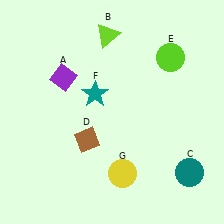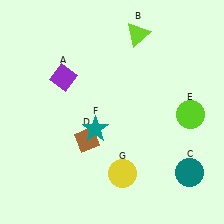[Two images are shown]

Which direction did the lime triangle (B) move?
The lime triangle (B) moved right.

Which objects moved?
The objects that moved are: the lime triangle (B), the lime circle (E), the teal star (F).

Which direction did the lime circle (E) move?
The lime circle (E) moved down.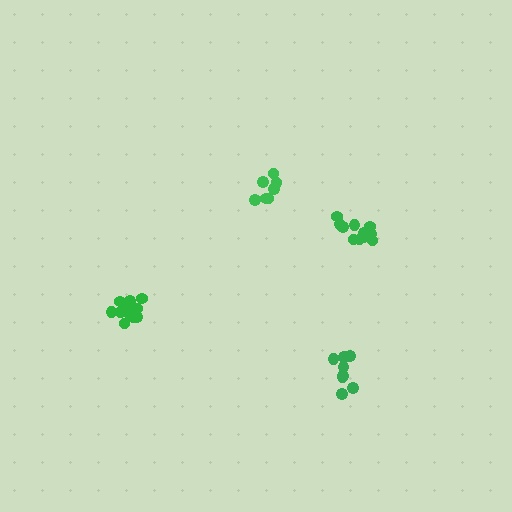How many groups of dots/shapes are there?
There are 4 groups.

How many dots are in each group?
Group 1: 12 dots, Group 2: 8 dots, Group 3: 11 dots, Group 4: 8 dots (39 total).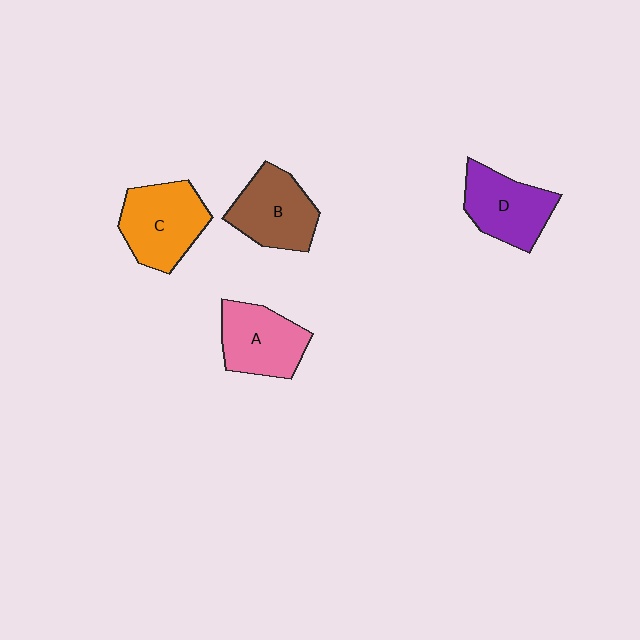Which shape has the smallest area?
Shape A (pink).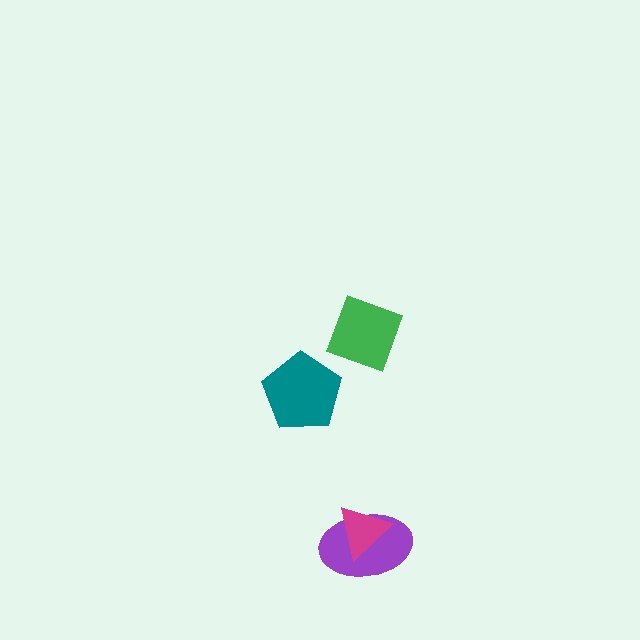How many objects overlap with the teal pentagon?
0 objects overlap with the teal pentagon.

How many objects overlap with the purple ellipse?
1 object overlaps with the purple ellipse.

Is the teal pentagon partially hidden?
No, no other shape covers it.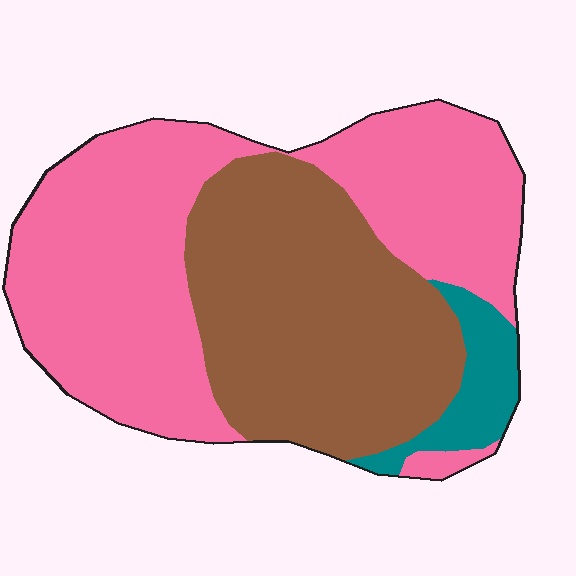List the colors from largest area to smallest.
From largest to smallest: pink, brown, teal.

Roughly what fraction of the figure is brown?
Brown covers around 40% of the figure.